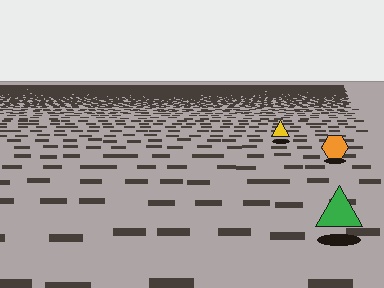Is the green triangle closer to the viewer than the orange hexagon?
Yes. The green triangle is closer — you can tell from the texture gradient: the ground texture is coarser near it.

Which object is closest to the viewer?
The green triangle is closest. The texture marks near it are larger and more spread out.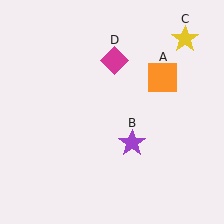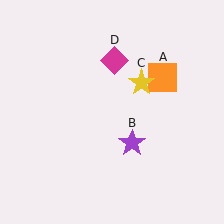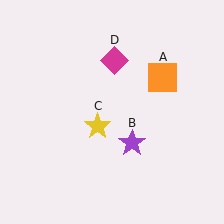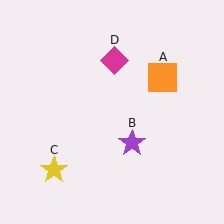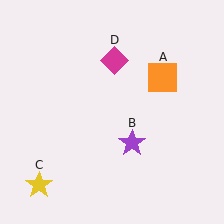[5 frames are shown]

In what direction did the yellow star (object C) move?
The yellow star (object C) moved down and to the left.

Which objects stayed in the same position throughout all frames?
Orange square (object A) and purple star (object B) and magenta diamond (object D) remained stationary.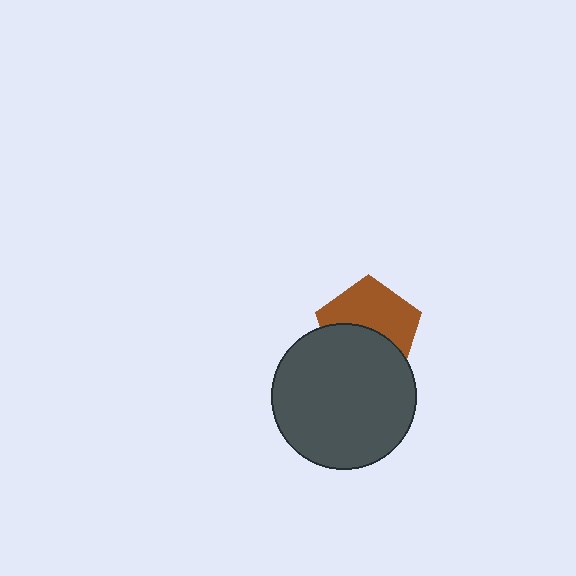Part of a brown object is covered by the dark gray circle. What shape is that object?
It is a pentagon.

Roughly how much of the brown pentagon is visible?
About half of it is visible (roughly 54%).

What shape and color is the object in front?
The object in front is a dark gray circle.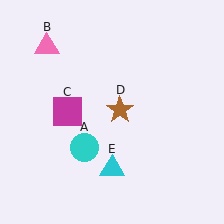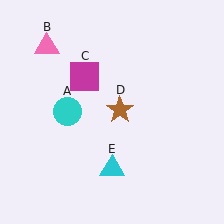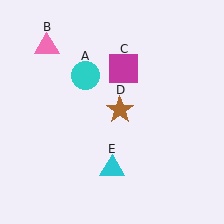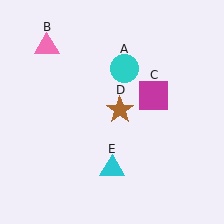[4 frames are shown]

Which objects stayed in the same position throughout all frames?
Pink triangle (object B) and brown star (object D) and cyan triangle (object E) remained stationary.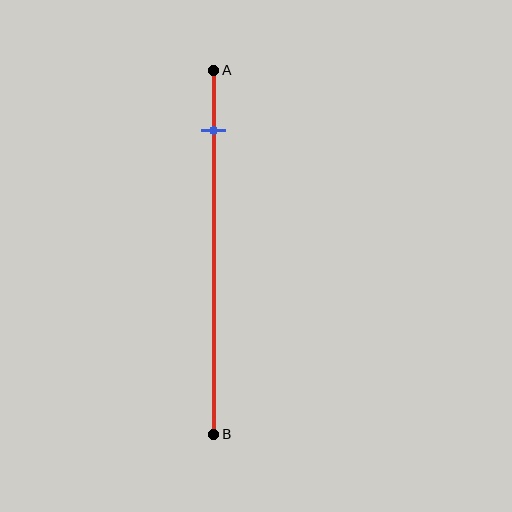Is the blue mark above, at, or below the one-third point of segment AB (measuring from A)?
The blue mark is above the one-third point of segment AB.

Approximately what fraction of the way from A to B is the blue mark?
The blue mark is approximately 15% of the way from A to B.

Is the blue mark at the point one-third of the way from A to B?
No, the mark is at about 15% from A, not at the 33% one-third point.